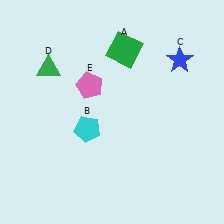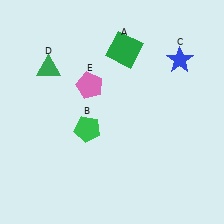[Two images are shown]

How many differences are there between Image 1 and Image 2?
There is 1 difference between the two images.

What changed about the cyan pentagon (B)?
In Image 1, B is cyan. In Image 2, it changed to green.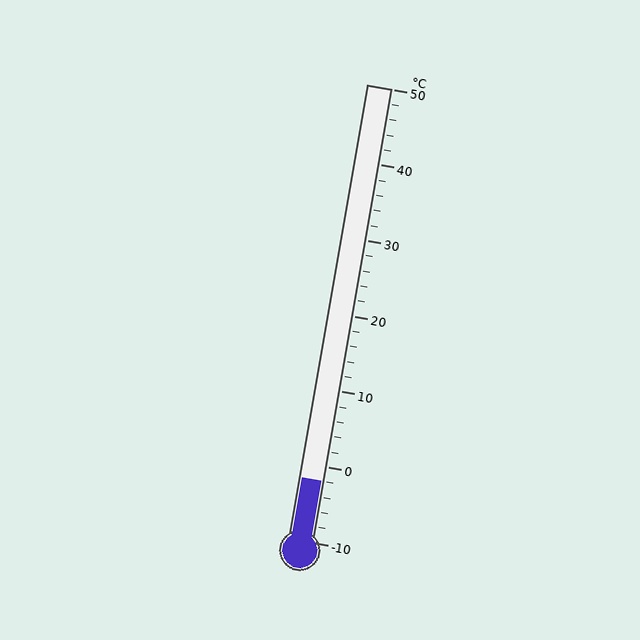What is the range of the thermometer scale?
The thermometer scale ranges from -10°C to 50°C.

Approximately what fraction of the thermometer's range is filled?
The thermometer is filled to approximately 15% of its range.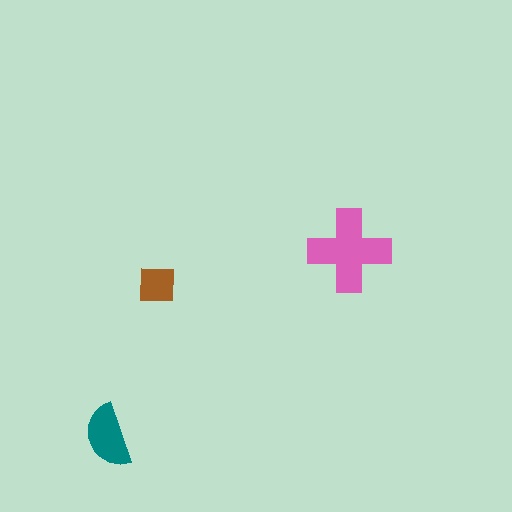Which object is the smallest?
The brown square.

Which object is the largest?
The pink cross.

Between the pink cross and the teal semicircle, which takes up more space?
The pink cross.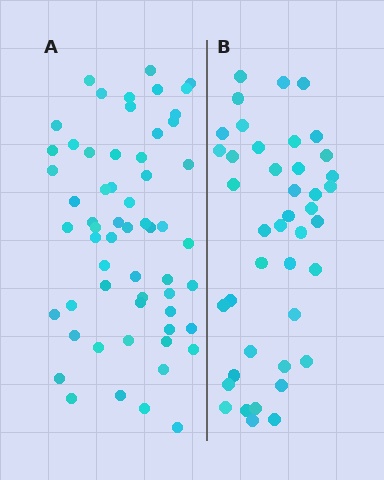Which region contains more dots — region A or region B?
Region A (the left region) has more dots.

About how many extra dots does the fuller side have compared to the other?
Region A has approximately 15 more dots than region B.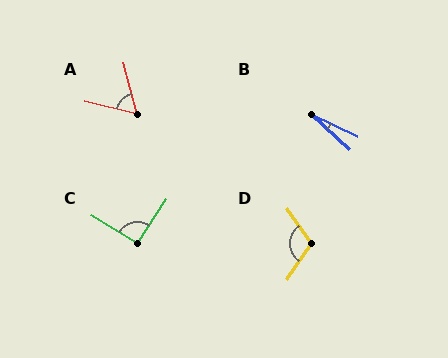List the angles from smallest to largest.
B (17°), A (61°), C (92°), D (111°).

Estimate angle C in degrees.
Approximately 92 degrees.